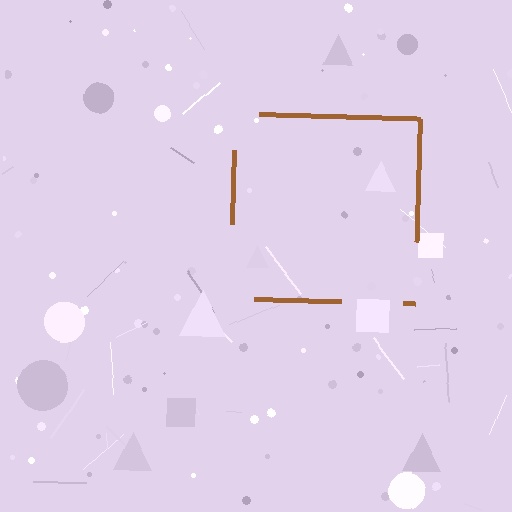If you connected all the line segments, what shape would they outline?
They would outline a square.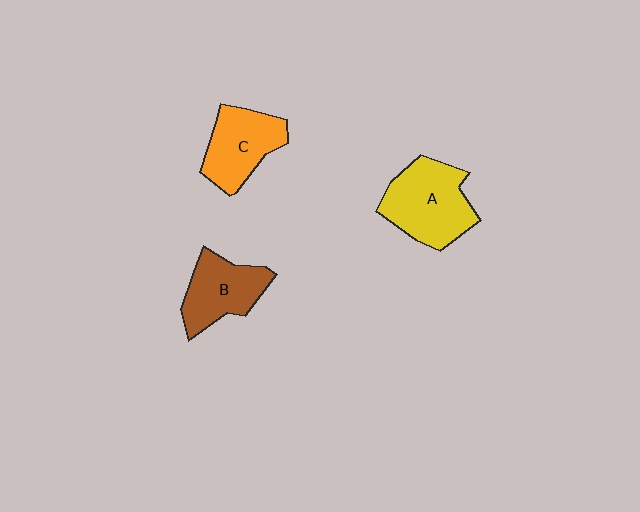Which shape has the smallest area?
Shape B (brown).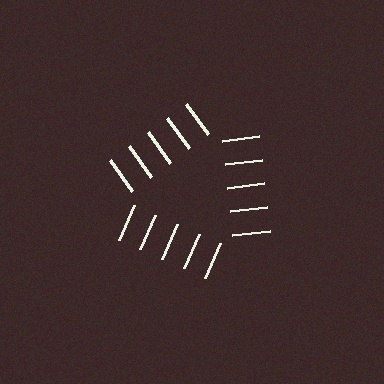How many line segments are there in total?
15 — 5 along each of the 3 edges.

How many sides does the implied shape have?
3 sides — the line-ends trace a triangle.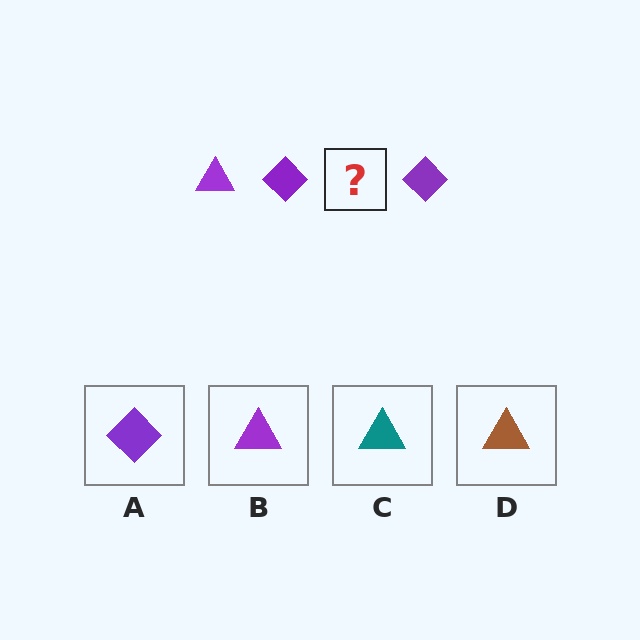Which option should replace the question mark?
Option B.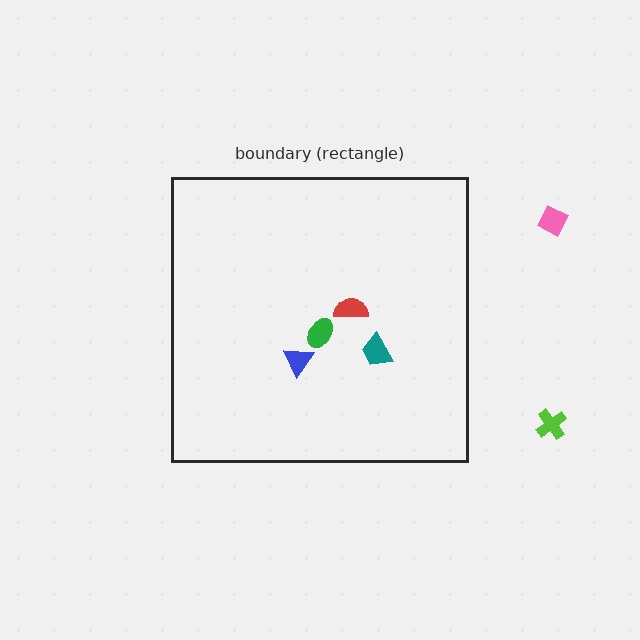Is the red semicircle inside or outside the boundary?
Inside.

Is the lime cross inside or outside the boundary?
Outside.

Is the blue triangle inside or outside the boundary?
Inside.